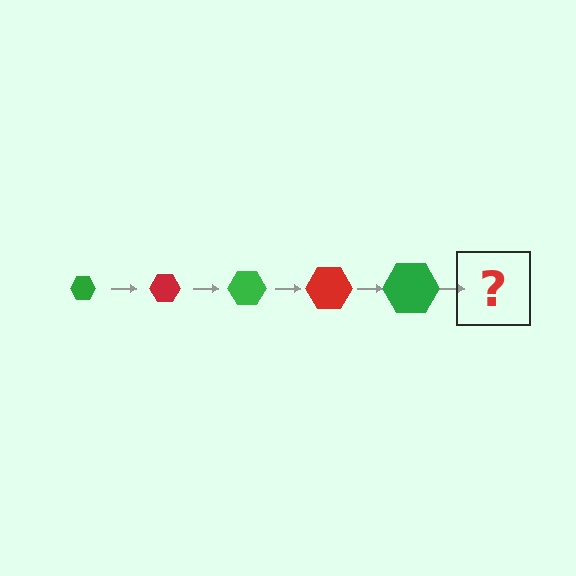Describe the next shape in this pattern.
It should be a red hexagon, larger than the previous one.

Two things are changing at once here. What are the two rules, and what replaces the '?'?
The two rules are that the hexagon grows larger each step and the color cycles through green and red. The '?' should be a red hexagon, larger than the previous one.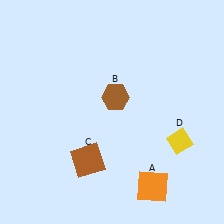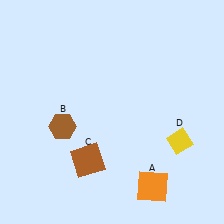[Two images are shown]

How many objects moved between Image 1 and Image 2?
1 object moved between the two images.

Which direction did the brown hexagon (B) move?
The brown hexagon (B) moved left.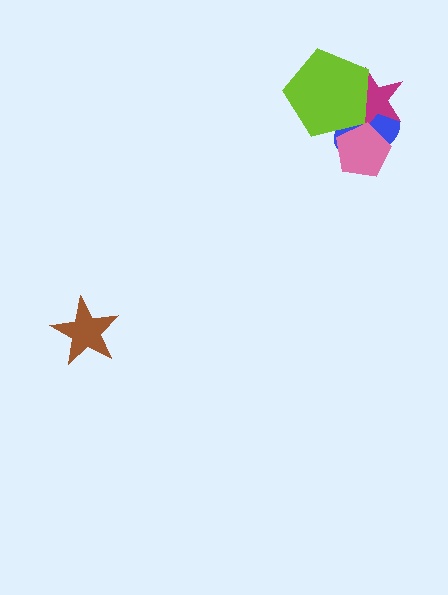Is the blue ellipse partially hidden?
Yes, it is partially covered by another shape.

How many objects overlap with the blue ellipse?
3 objects overlap with the blue ellipse.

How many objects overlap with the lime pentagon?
3 objects overlap with the lime pentagon.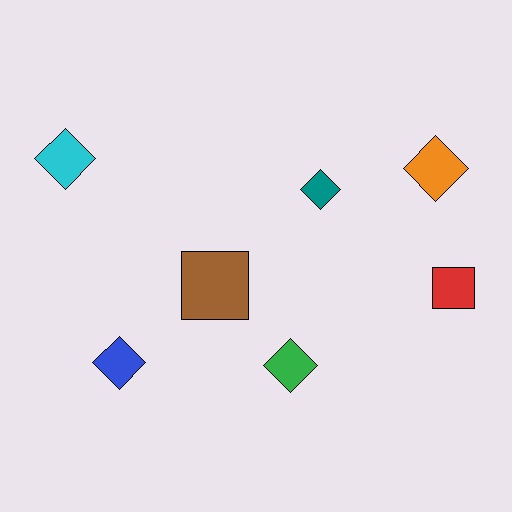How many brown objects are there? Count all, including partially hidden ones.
There is 1 brown object.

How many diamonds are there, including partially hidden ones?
There are 5 diamonds.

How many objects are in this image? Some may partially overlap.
There are 7 objects.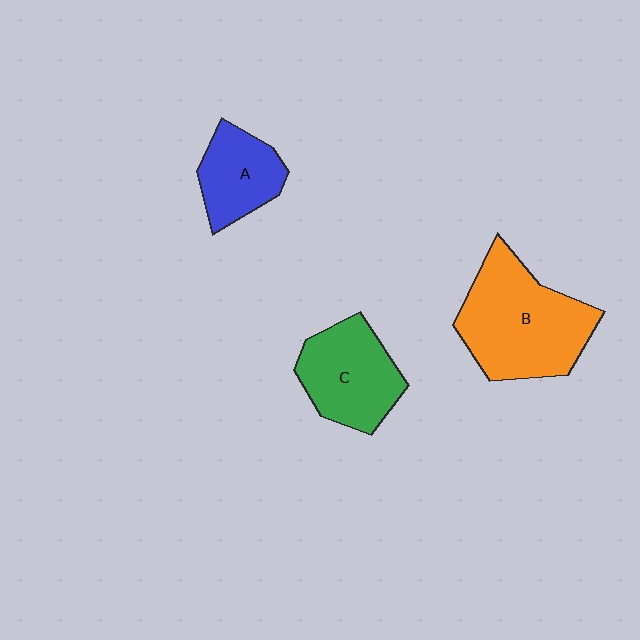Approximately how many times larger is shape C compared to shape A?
Approximately 1.3 times.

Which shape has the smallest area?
Shape A (blue).